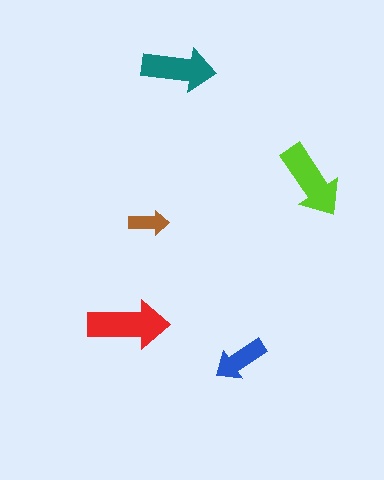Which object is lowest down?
The blue arrow is bottommost.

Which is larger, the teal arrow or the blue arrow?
The teal one.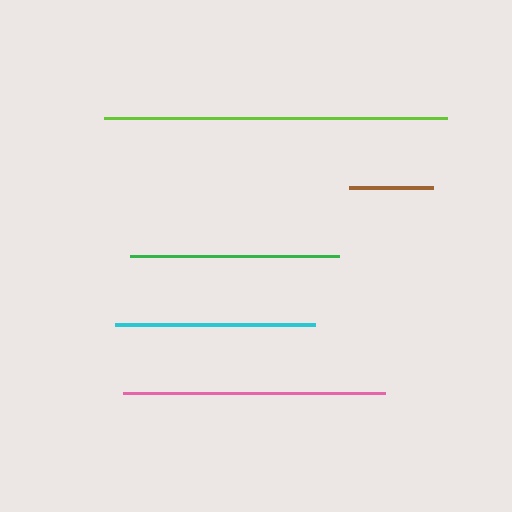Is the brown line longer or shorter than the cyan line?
The cyan line is longer than the brown line.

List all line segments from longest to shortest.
From longest to shortest: lime, pink, green, cyan, brown.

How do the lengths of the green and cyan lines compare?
The green and cyan lines are approximately the same length.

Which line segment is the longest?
The lime line is the longest at approximately 343 pixels.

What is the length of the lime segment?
The lime segment is approximately 343 pixels long.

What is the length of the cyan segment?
The cyan segment is approximately 199 pixels long.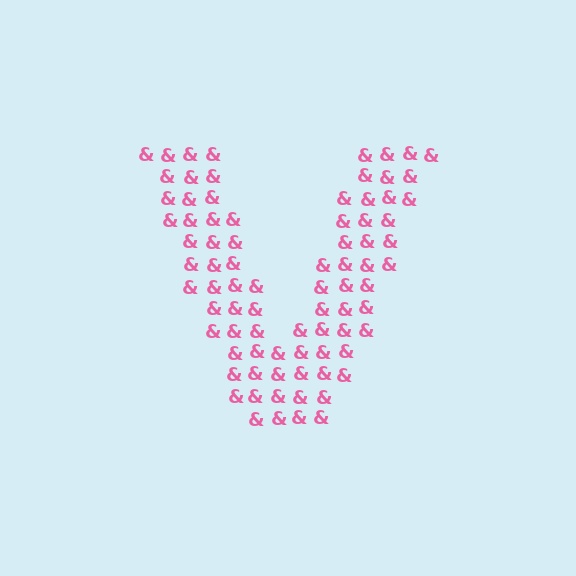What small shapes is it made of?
It is made of small ampersands.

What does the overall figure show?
The overall figure shows the letter V.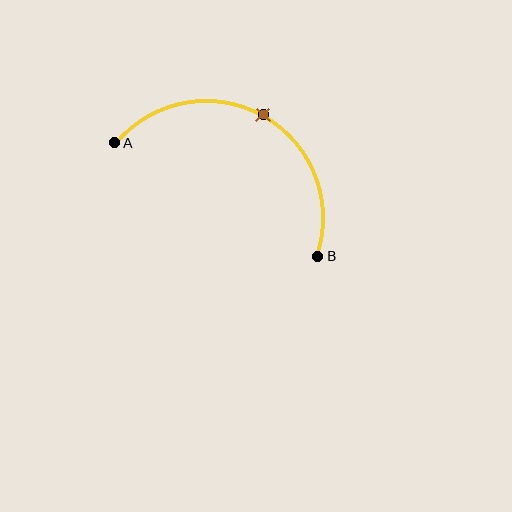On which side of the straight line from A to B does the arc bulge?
The arc bulges above the straight line connecting A and B.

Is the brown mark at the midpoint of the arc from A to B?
Yes. The brown mark lies on the arc at equal arc-length from both A and B — it is the arc midpoint.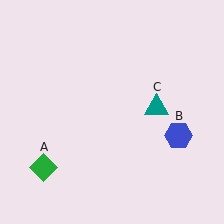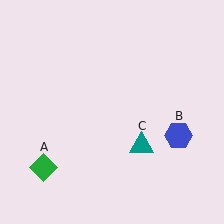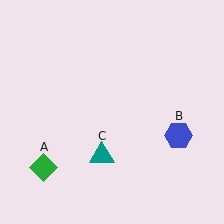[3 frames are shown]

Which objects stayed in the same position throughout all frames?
Green diamond (object A) and blue hexagon (object B) remained stationary.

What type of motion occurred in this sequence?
The teal triangle (object C) rotated clockwise around the center of the scene.